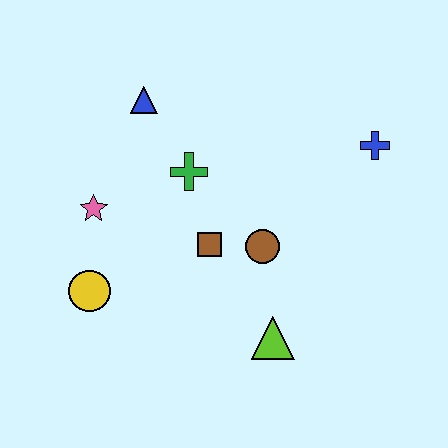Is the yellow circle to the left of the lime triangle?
Yes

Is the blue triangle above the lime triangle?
Yes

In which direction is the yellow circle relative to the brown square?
The yellow circle is to the left of the brown square.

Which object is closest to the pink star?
The yellow circle is closest to the pink star.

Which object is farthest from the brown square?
The blue cross is farthest from the brown square.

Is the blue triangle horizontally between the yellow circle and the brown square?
Yes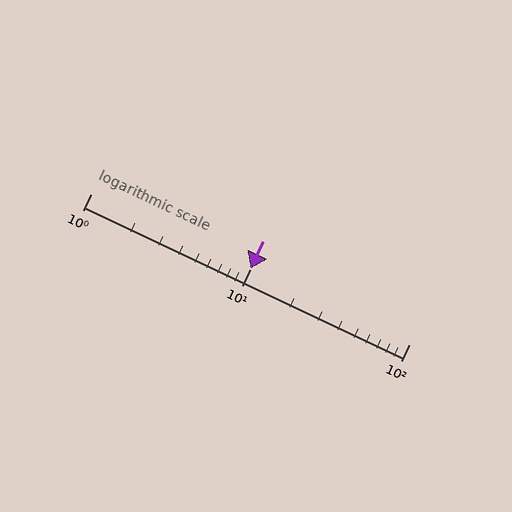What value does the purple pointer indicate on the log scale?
The pointer indicates approximately 10.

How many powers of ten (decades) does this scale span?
The scale spans 2 decades, from 1 to 100.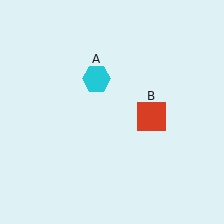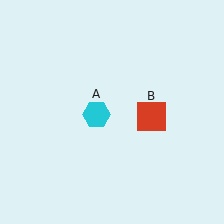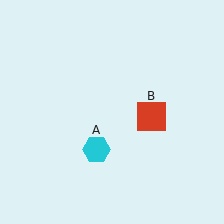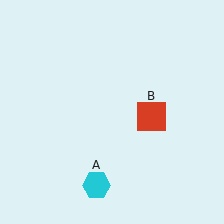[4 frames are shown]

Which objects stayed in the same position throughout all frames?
Red square (object B) remained stationary.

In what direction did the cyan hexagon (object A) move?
The cyan hexagon (object A) moved down.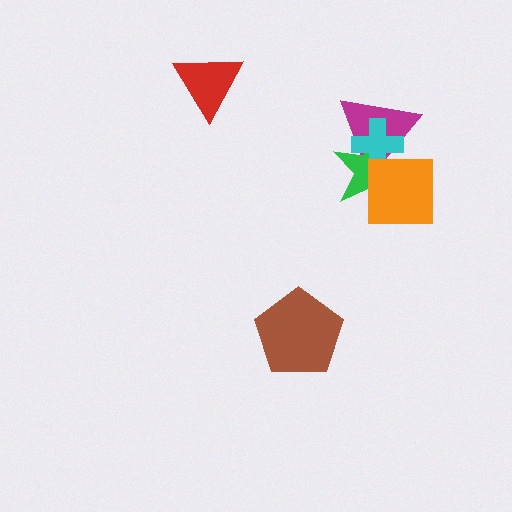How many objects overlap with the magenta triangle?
3 objects overlap with the magenta triangle.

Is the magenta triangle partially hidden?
Yes, it is partially covered by another shape.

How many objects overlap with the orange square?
2 objects overlap with the orange square.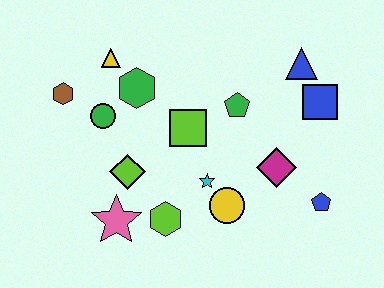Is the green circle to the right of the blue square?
No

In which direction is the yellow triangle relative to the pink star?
The yellow triangle is above the pink star.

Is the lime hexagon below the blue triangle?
Yes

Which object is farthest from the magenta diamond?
The brown hexagon is farthest from the magenta diamond.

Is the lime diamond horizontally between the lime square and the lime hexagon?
No